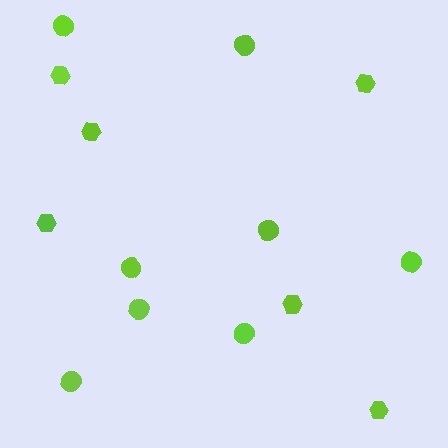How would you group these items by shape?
There are 2 groups: one group of circles (8) and one group of hexagons (6).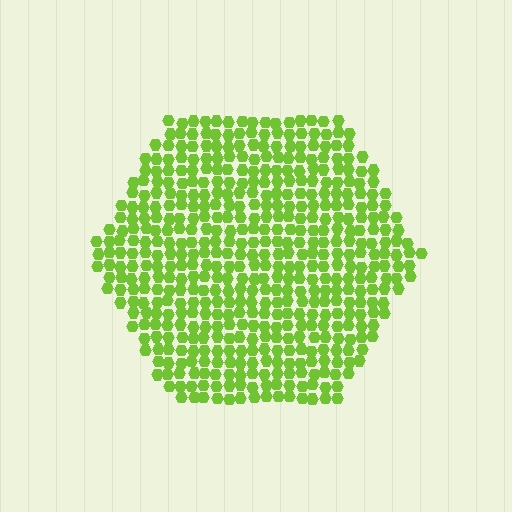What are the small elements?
The small elements are hexagons.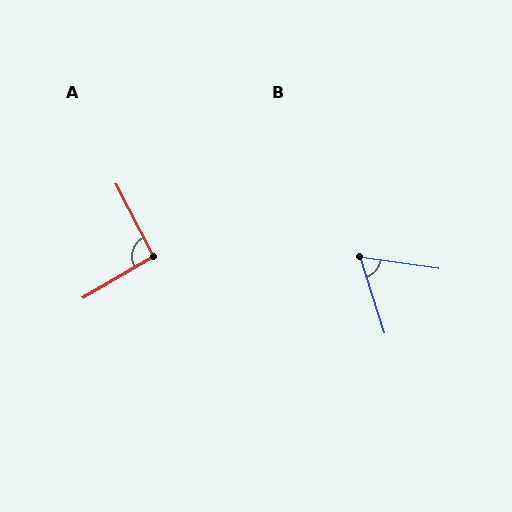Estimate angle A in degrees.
Approximately 93 degrees.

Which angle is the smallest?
B, at approximately 64 degrees.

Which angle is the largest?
A, at approximately 93 degrees.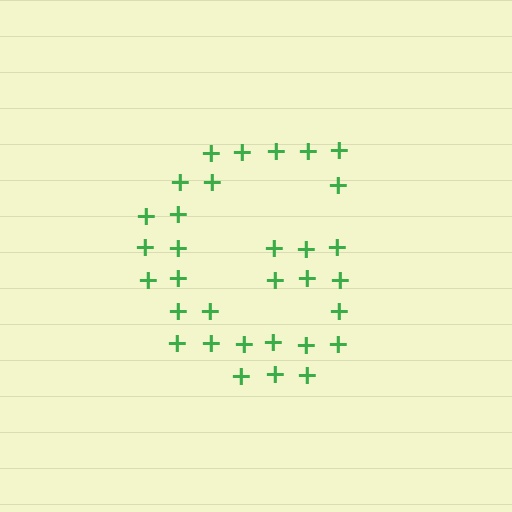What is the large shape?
The large shape is the letter G.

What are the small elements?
The small elements are plus signs.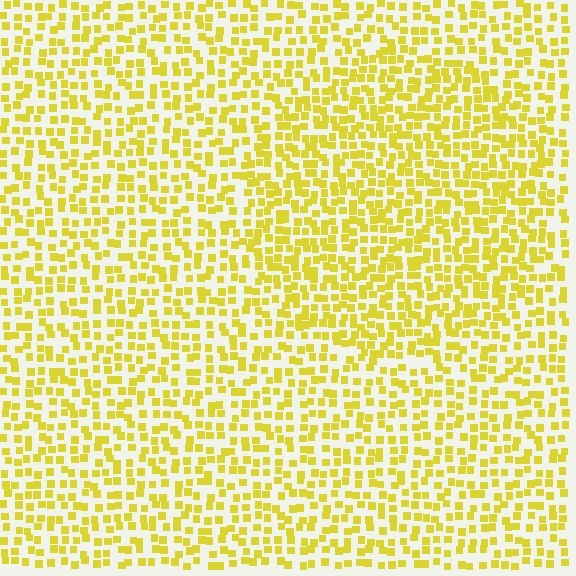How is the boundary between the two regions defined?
The boundary is defined by a change in element density (approximately 1.5x ratio). All elements are the same color, size, and shape.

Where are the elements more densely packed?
The elements are more densely packed inside the circle boundary.